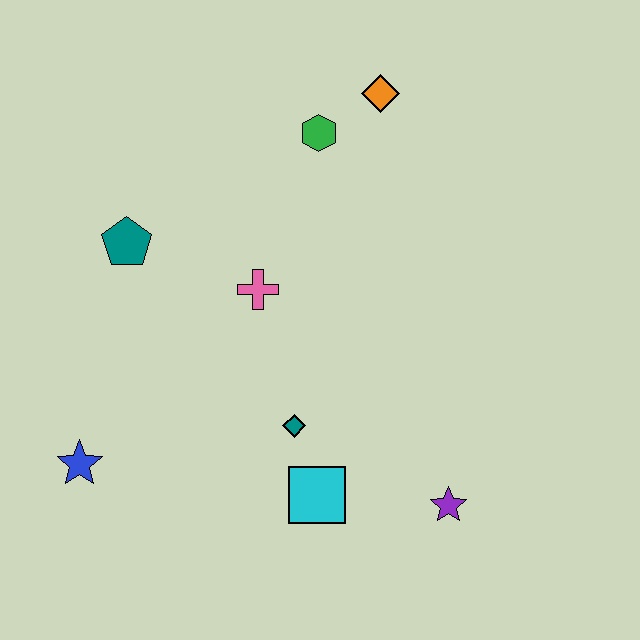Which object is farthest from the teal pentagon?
The purple star is farthest from the teal pentagon.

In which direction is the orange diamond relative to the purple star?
The orange diamond is above the purple star.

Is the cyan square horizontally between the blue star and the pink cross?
No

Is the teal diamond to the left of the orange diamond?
Yes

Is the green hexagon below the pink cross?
No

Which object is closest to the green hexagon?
The orange diamond is closest to the green hexagon.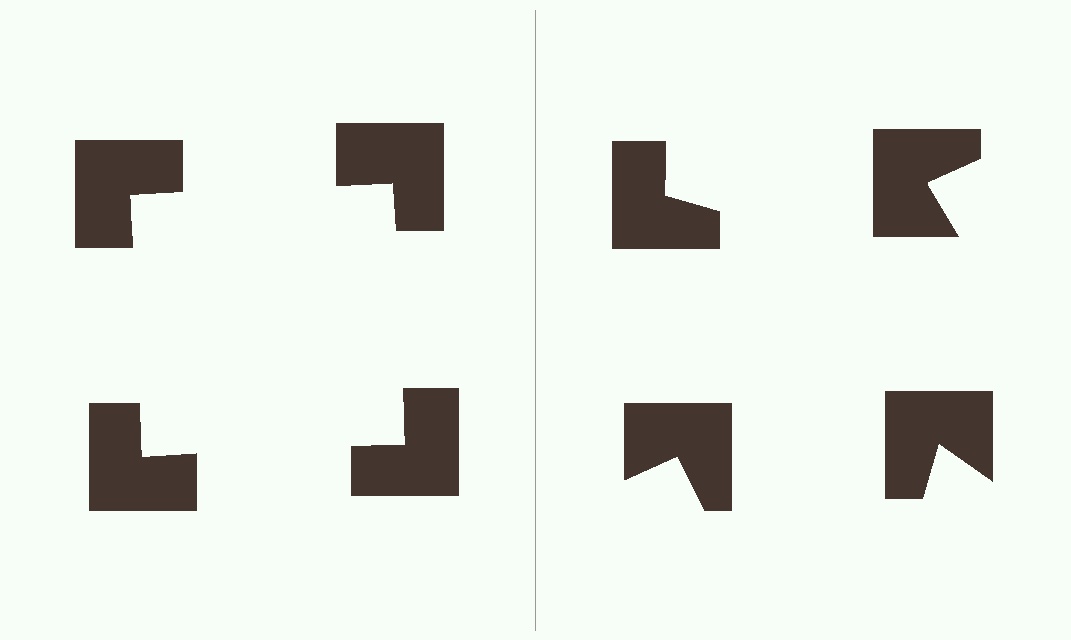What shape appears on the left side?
An illusory square.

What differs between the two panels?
The notched squares are positioned identically on both sides; only the wedge orientations differ. On the left they align to a square; on the right they are misaligned.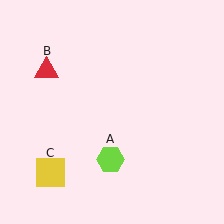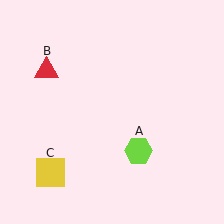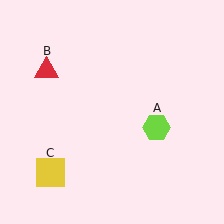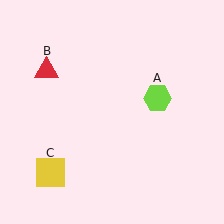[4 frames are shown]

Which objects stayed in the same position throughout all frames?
Red triangle (object B) and yellow square (object C) remained stationary.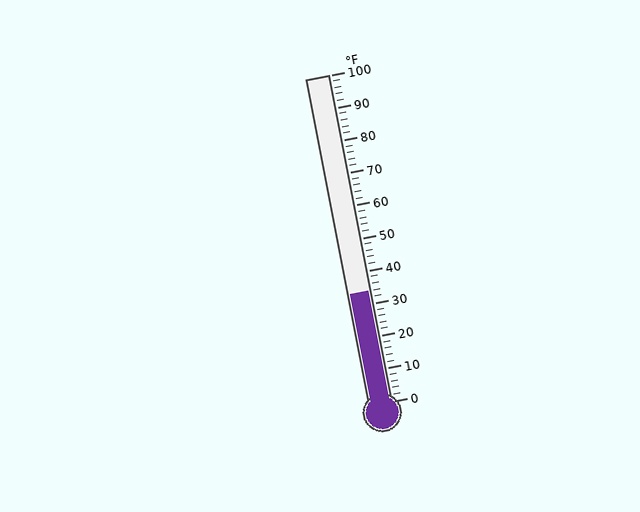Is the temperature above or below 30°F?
The temperature is above 30°F.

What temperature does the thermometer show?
The thermometer shows approximately 34°F.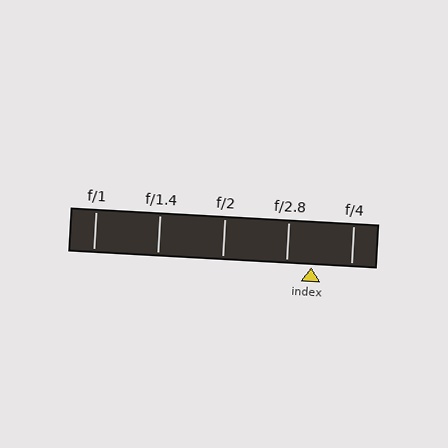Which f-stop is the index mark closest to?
The index mark is closest to f/2.8.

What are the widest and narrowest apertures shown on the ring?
The widest aperture shown is f/1 and the narrowest is f/4.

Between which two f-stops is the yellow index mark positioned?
The index mark is between f/2.8 and f/4.